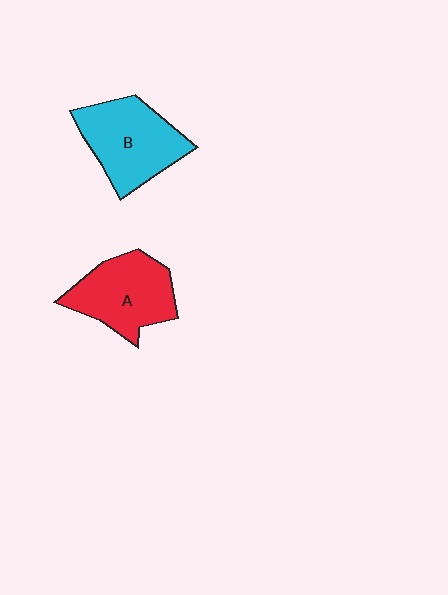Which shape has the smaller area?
Shape A (red).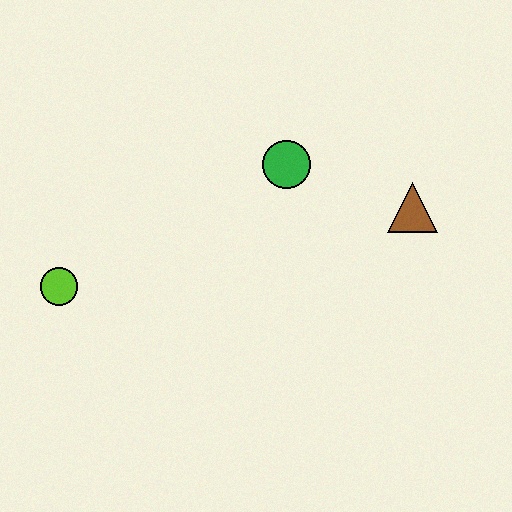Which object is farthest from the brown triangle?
The lime circle is farthest from the brown triangle.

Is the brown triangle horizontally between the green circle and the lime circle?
No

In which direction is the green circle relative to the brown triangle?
The green circle is to the left of the brown triangle.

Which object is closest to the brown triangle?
The green circle is closest to the brown triangle.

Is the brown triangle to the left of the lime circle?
No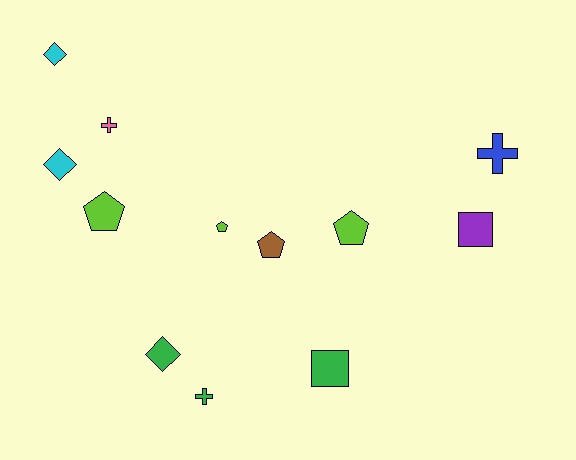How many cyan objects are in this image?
There are 2 cyan objects.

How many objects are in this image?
There are 12 objects.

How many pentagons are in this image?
There are 4 pentagons.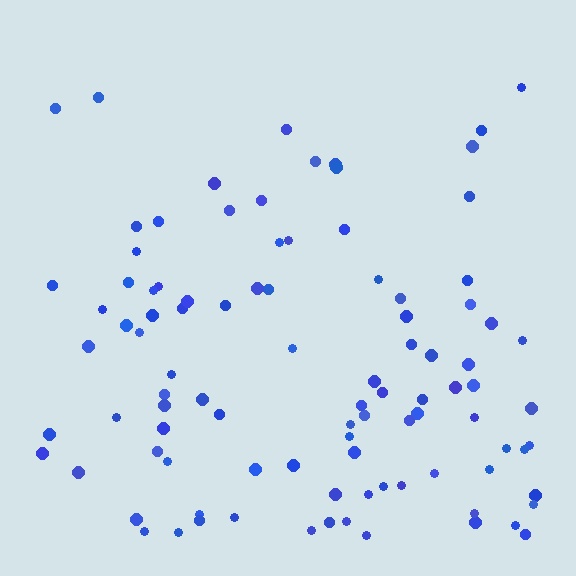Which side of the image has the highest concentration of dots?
The bottom.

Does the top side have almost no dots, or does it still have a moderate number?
Still a moderate number, just noticeably fewer than the bottom.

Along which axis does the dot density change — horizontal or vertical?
Vertical.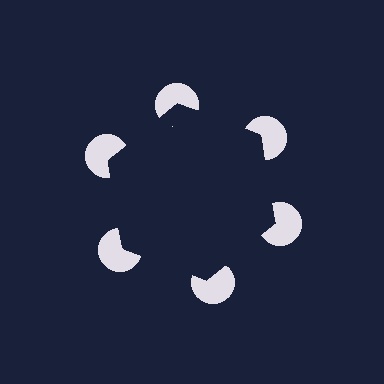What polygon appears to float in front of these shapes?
An illusory hexagon — its edges are inferred from the aligned wedge cuts in the pac-man discs, not physically drawn.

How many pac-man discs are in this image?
There are 6 — one at each vertex of the illusory hexagon.